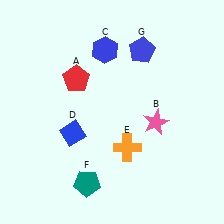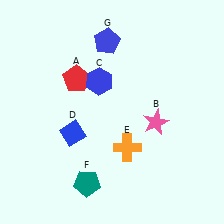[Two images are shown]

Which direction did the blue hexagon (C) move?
The blue hexagon (C) moved down.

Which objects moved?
The objects that moved are: the blue hexagon (C), the blue pentagon (G).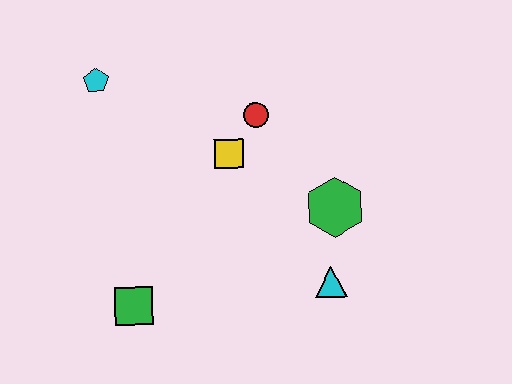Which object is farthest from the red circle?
The green square is farthest from the red circle.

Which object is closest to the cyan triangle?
The green hexagon is closest to the cyan triangle.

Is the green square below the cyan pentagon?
Yes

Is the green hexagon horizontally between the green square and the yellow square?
No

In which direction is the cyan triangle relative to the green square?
The cyan triangle is to the right of the green square.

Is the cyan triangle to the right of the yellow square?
Yes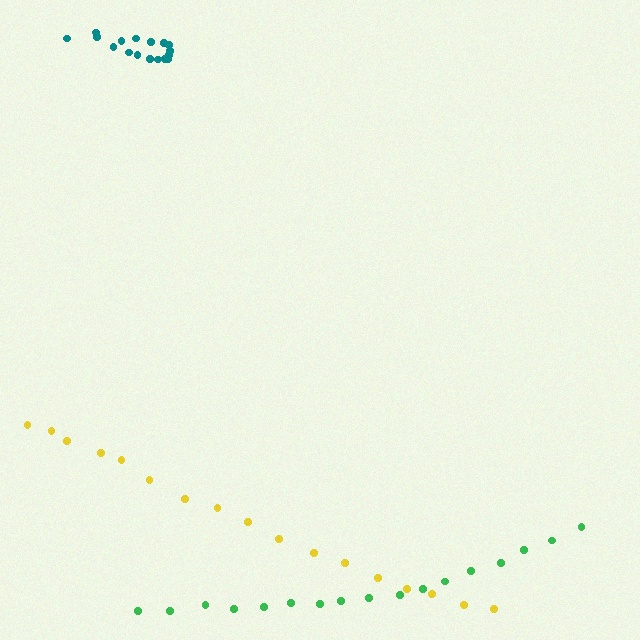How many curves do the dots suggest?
There are 3 distinct paths.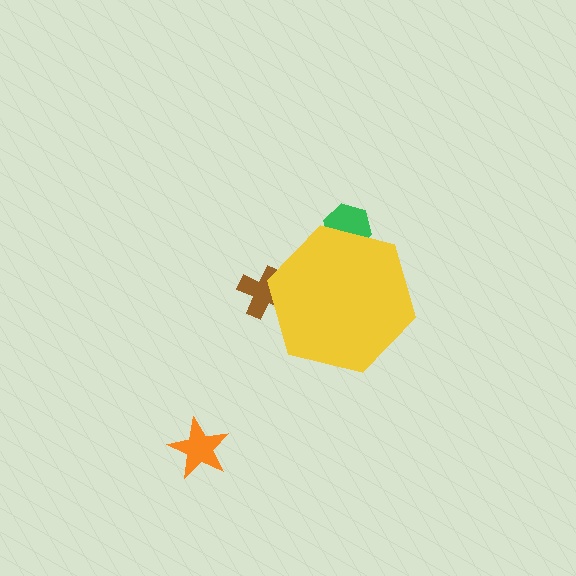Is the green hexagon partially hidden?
Yes, the green hexagon is partially hidden behind the yellow hexagon.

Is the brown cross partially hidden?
Yes, the brown cross is partially hidden behind the yellow hexagon.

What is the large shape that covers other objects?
A yellow hexagon.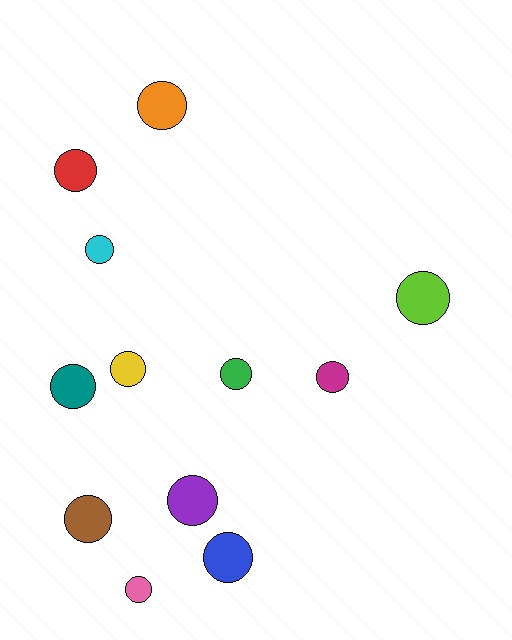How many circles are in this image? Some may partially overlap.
There are 12 circles.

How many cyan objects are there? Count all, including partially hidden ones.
There is 1 cyan object.